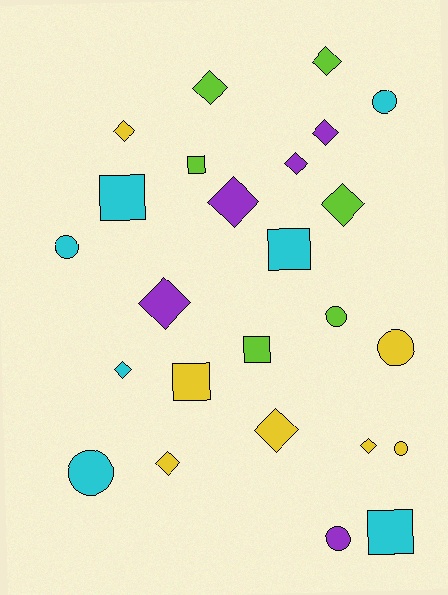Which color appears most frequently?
Cyan, with 7 objects.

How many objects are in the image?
There are 25 objects.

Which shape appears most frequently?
Diamond, with 12 objects.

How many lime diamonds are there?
There are 3 lime diamonds.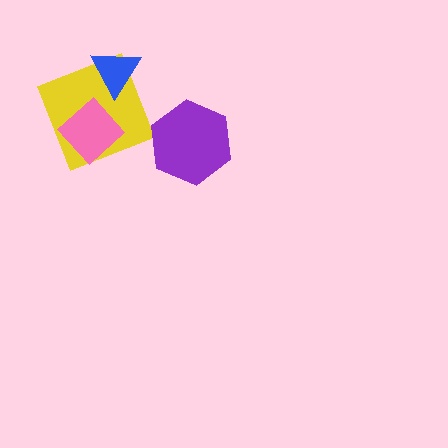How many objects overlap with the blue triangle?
1 object overlaps with the blue triangle.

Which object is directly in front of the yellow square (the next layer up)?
The pink diamond is directly in front of the yellow square.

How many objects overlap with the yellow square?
2 objects overlap with the yellow square.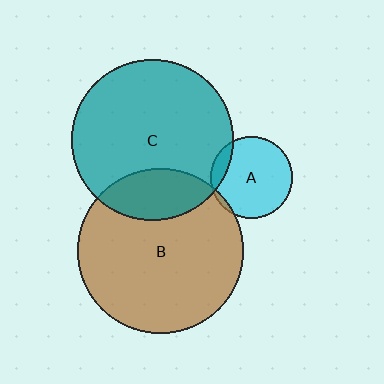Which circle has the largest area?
Circle B (brown).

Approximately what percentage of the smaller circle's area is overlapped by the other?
Approximately 5%.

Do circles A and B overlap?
Yes.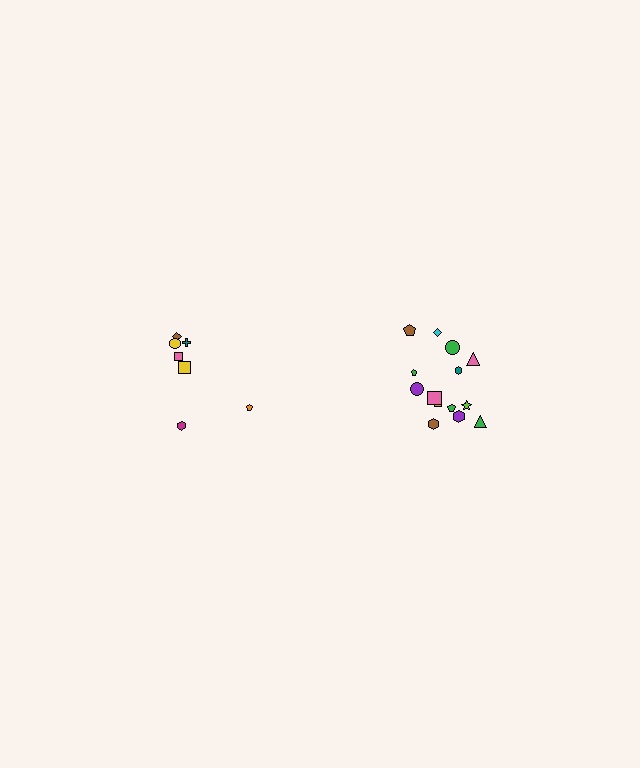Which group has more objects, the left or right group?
The right group.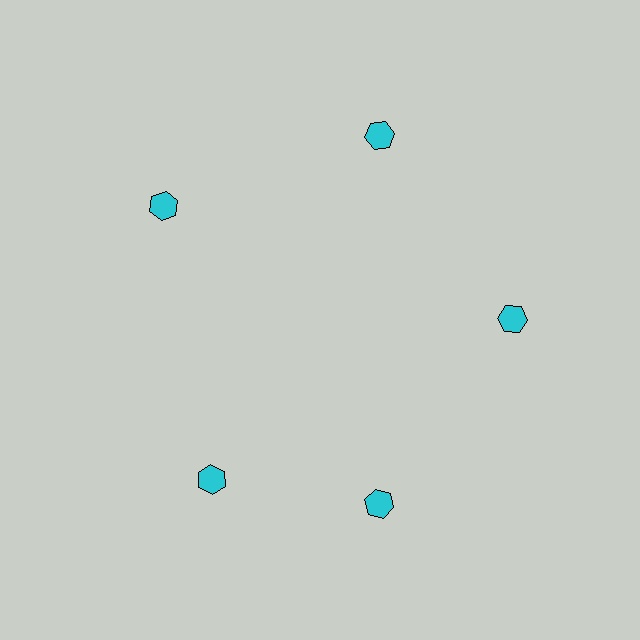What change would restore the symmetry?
The symmetry would be restored by rotating it back into even spacing with its neighbors so that all 5 hexagons sit at equal angles and equal distance from the center.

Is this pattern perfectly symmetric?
No. The 5 cyan hexagons are arranged in a ring, but one element near the 8 o'clock position is rotated out of alignment along the ring, breaking the 5-fold rotational symmetry.